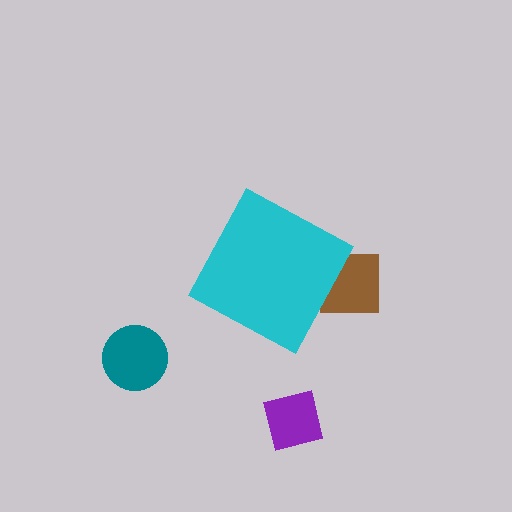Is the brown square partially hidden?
Yes, the brown square is partially hidden behind the cyan diamond.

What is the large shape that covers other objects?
A cyan diamond.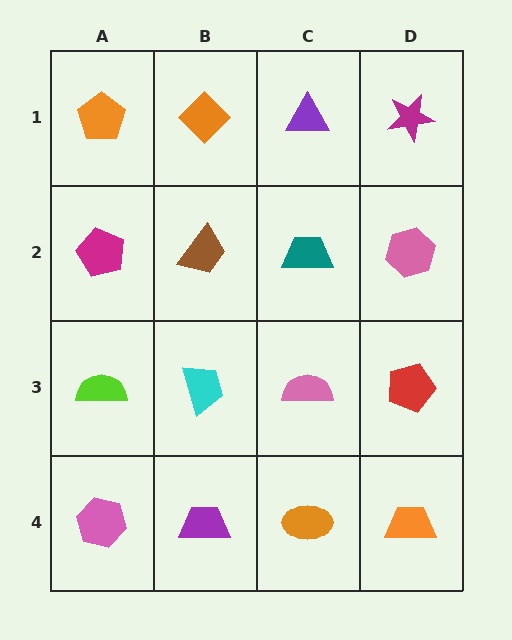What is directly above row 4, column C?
A pink semicircle.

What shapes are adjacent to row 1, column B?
A brown trapezoid (row 2, column B), an orange pentagon (row 1, column A), a purple triangle (row 1, column C).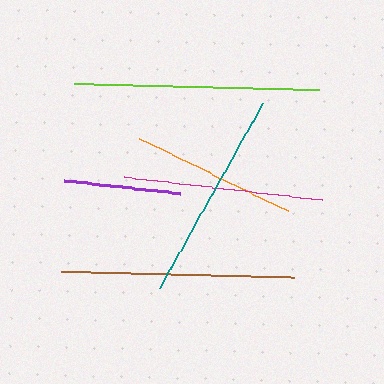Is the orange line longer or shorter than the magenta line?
The magenta line is longer than the orange line.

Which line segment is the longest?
The lime line is the longest at approximately 246 pixels.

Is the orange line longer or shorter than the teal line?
The teal line is longer than the orange line.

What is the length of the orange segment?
The orange segment is approximately 165 pixels long.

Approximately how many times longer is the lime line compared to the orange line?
The lime line is approximately 1.5 times the length of the orange line.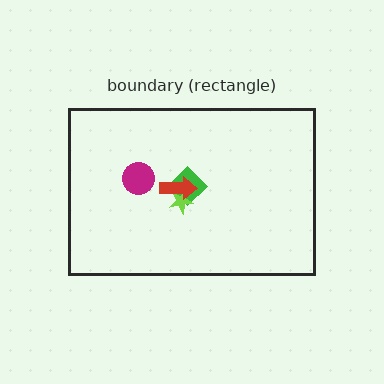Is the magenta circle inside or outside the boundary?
Inside.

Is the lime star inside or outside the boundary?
Inside.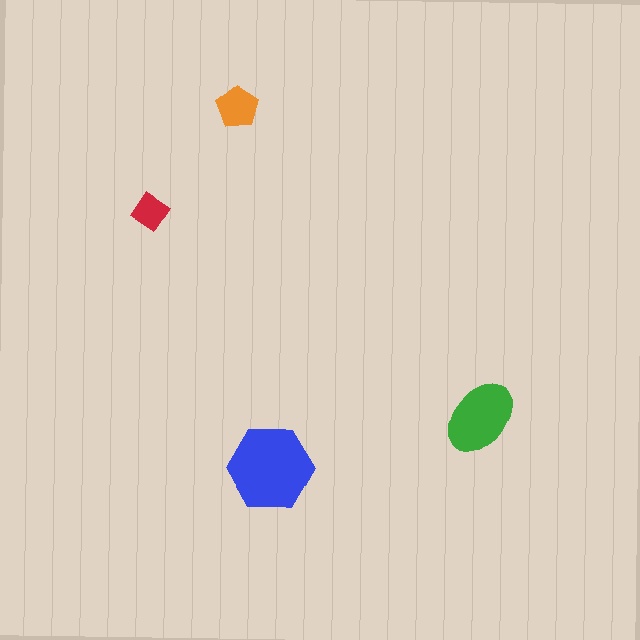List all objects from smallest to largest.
The red diamond, the orange pentagon, the green ellipse, the blue hexagon.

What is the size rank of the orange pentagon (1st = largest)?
3rd.